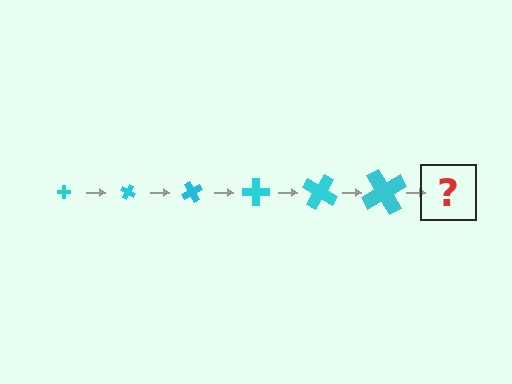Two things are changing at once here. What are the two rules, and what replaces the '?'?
The two rules are that the cross grows larger each step and it rotates 30 degrees each step. The '?' should be a cross, larger than the previous one and rotated 180 degrees from the start.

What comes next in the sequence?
The next element should be a cross, larger than the previous one and rotated 180 degrees from the start.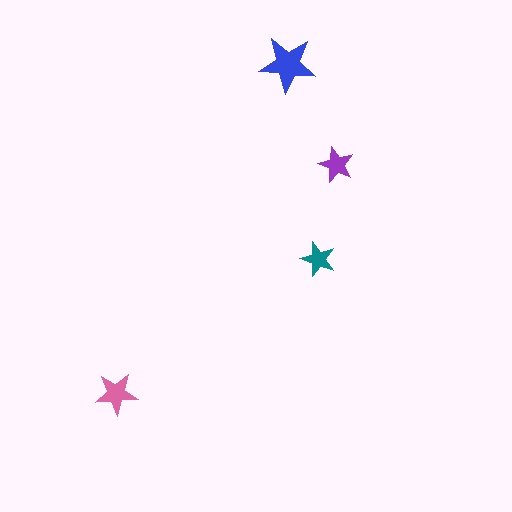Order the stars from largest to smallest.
the blue one, the pink one, the purple one, the teal one.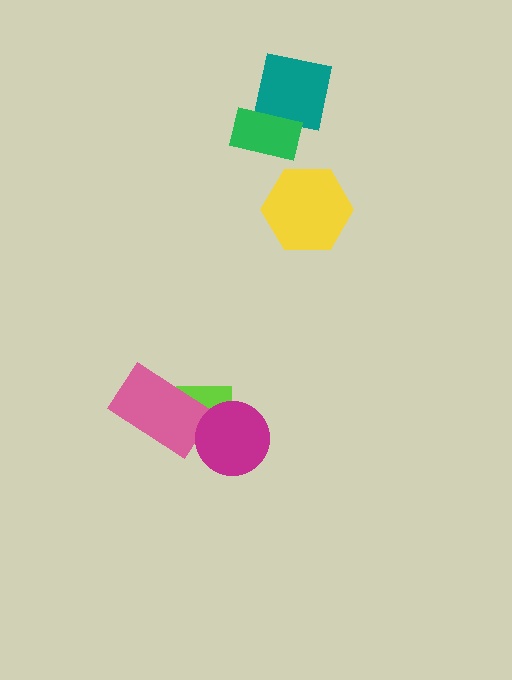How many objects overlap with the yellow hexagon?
0 objects overlap with the yellow hexagon.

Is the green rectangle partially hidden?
No, no other shape covers it.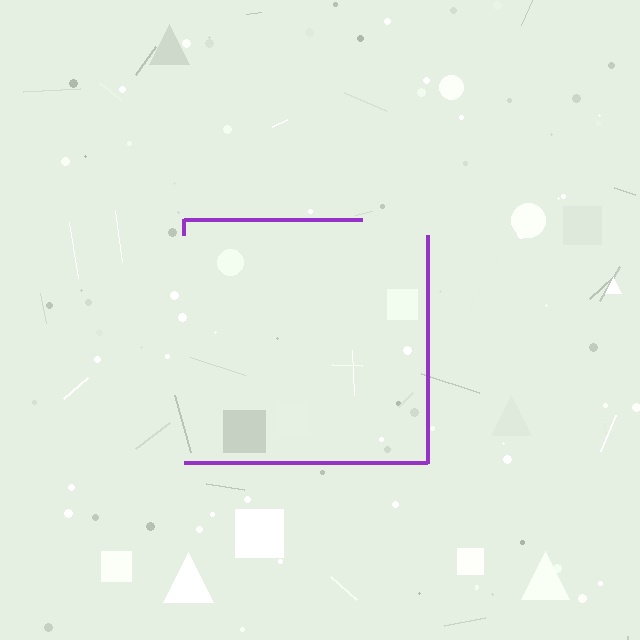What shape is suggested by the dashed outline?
The dashed outline suggests a square.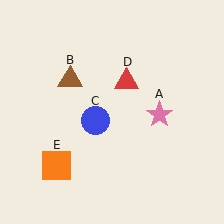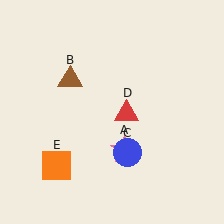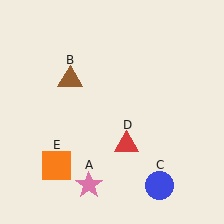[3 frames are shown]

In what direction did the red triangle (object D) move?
The red triangle (object D) moved down.